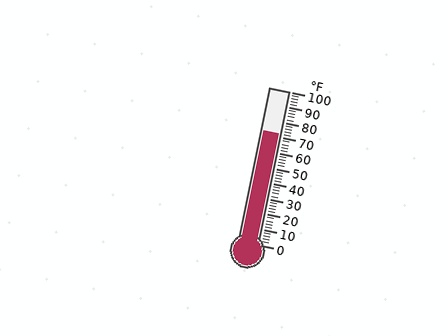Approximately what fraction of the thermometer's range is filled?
The thermometer is filled to approximately 70% of its range.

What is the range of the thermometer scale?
The thermometer scale ranges from 0°F to 100°F.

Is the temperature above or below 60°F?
The temperature is above 60°F.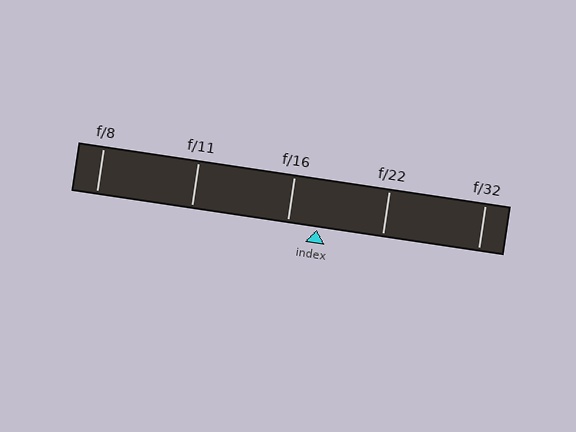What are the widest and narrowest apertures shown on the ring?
The widest aperture shown is f/8 and the narrowest is f/32.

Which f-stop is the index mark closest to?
The index mark is closest to f/16.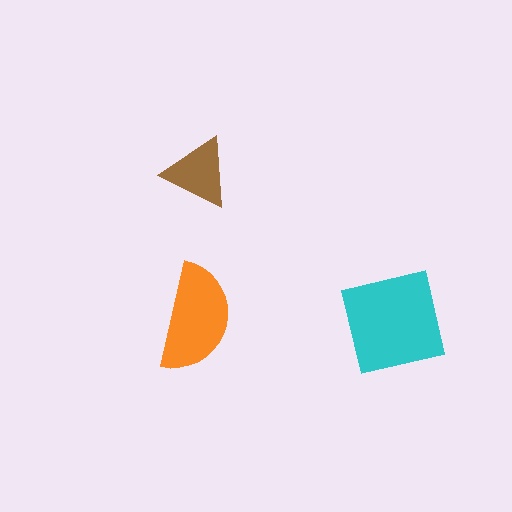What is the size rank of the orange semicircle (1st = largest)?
2nd.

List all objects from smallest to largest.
The brown triangle, the orange semicircle, the cyan square.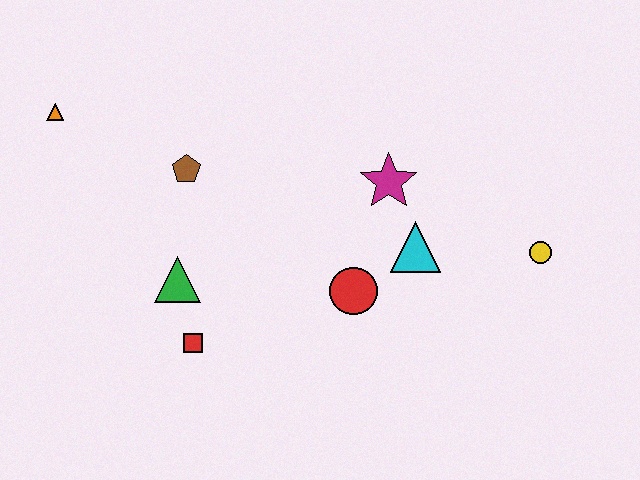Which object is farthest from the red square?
The yellow circle is farthest from the red square.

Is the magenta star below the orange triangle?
Yes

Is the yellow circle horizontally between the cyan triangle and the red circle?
No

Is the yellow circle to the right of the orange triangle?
Yes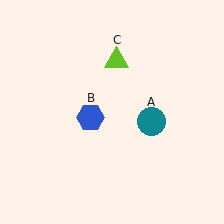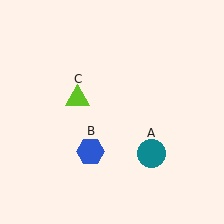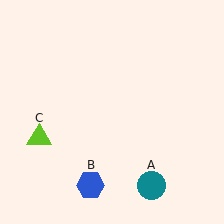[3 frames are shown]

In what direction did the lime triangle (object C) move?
The lime triangle (object C) moved down and to the left.